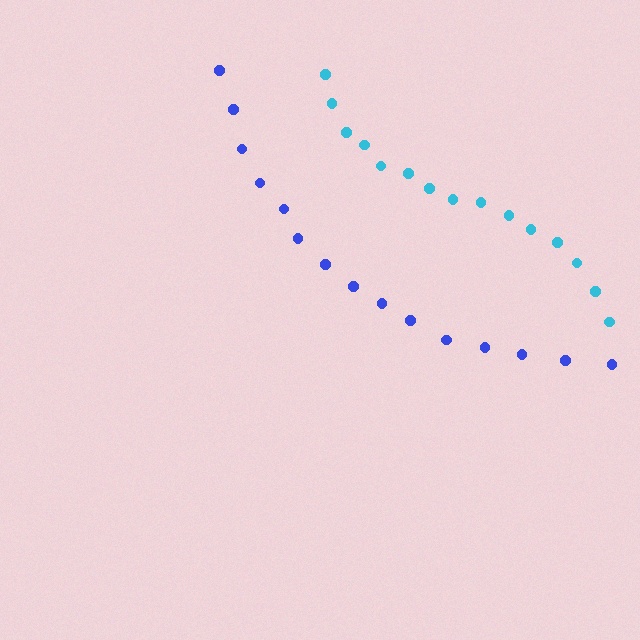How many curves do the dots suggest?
There are 2 distinct paths.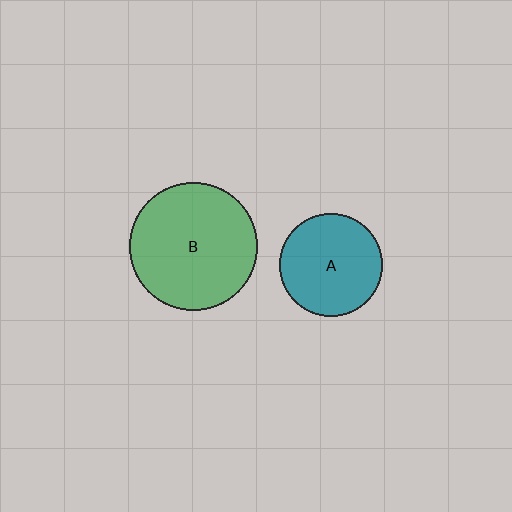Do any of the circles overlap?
No, none of the circles overlap.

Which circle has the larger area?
Circle B (green).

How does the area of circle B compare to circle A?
Approximately 1.6 times.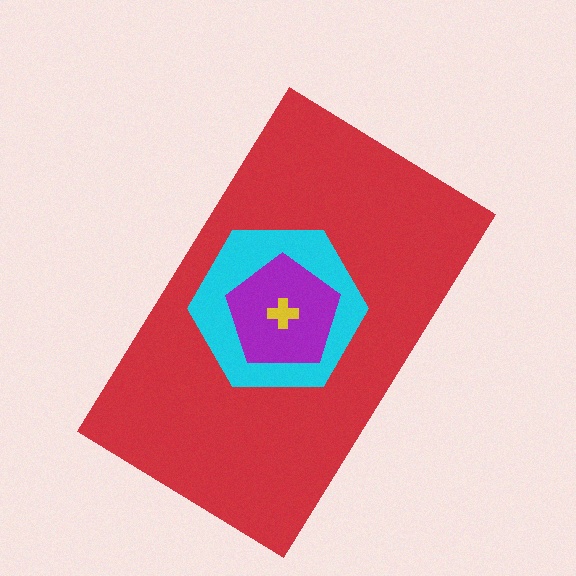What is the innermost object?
The yellow cross.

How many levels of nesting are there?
4.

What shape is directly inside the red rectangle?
The cyan hexagon.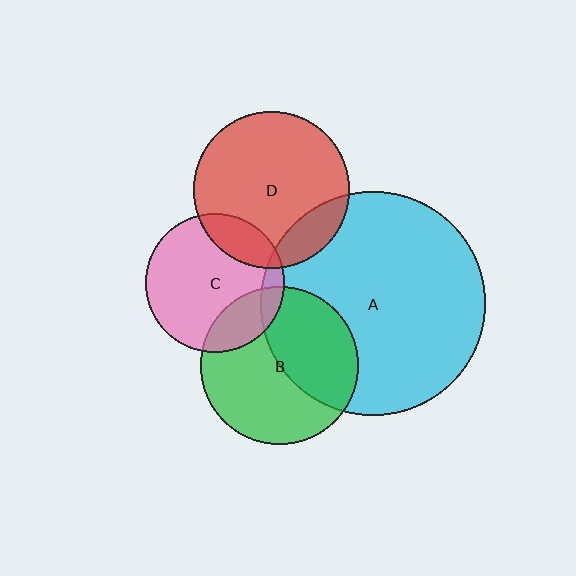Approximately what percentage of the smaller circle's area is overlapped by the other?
Approximately 10%.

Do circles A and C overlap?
Yes.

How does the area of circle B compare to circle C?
Approximately 1.3 times.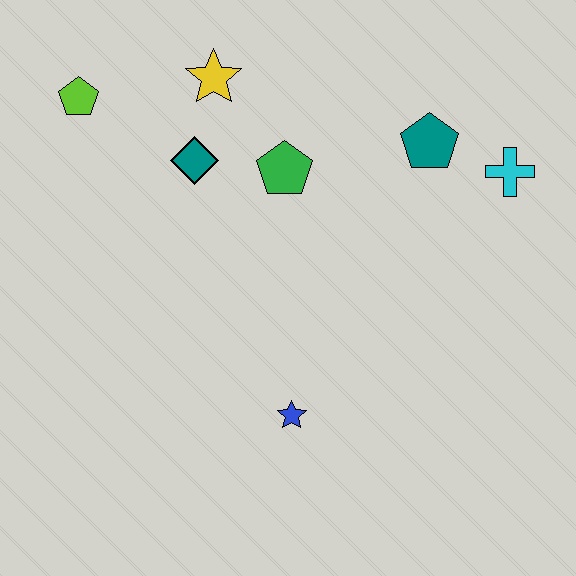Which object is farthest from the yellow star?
The blue star is farthest from the yellow star.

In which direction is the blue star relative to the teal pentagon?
The blue star is below the teal pentagon.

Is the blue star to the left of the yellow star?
No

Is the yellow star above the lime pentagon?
Yes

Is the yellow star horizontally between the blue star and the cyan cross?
No